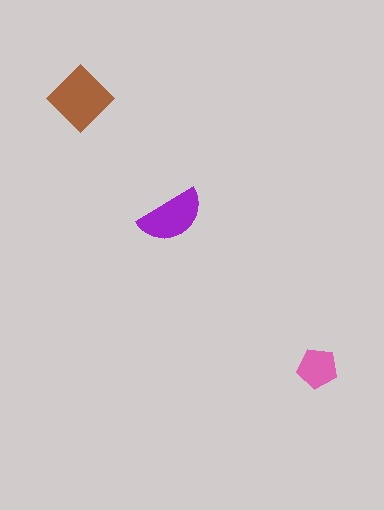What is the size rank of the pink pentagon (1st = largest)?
3rd.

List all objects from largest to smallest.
The brown diamond, the purple semicircle, the pink pentagon.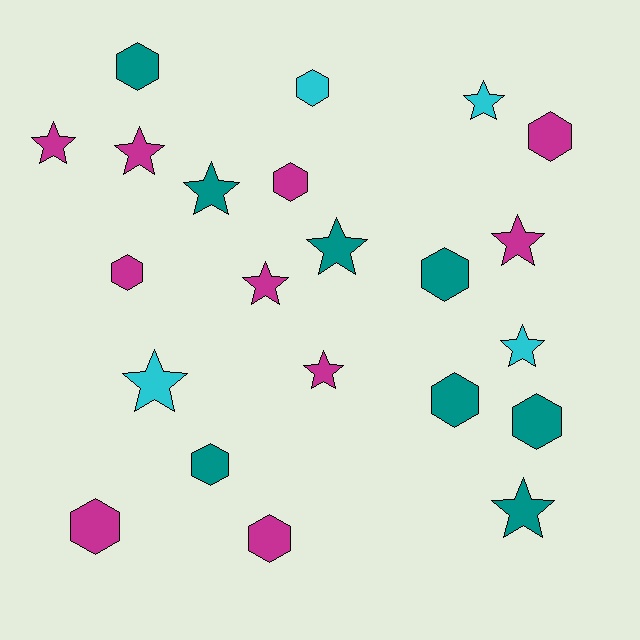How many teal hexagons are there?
There are 5 teal hexagons.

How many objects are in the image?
There are 22 objects.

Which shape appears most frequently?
Star, with 11 objects.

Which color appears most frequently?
Magenta, with 10 objects.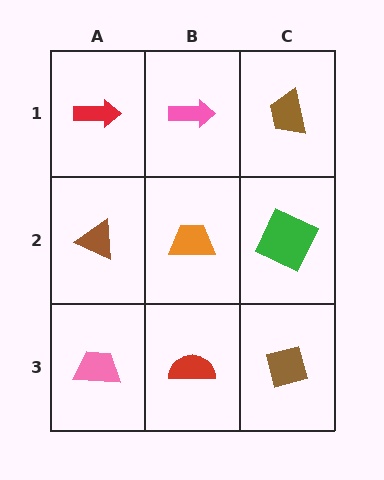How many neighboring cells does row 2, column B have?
4.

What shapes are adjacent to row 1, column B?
An orange trapezoid (row 2, column B), a red arrow (row 1, column A), a brown trapezoid (row 1, column C).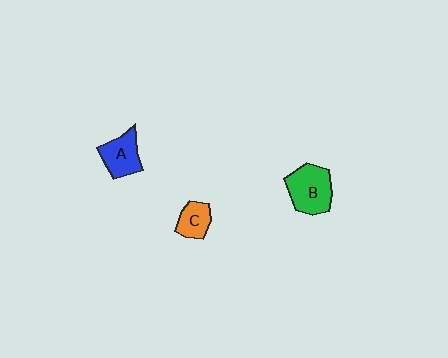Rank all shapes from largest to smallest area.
From largest to smallest: B (green), A (blue), C (orange).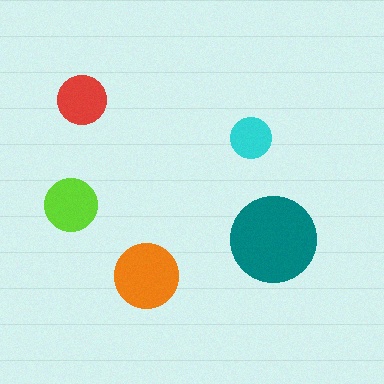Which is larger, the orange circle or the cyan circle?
The orange one.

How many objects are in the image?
There are 5 objects in the image.